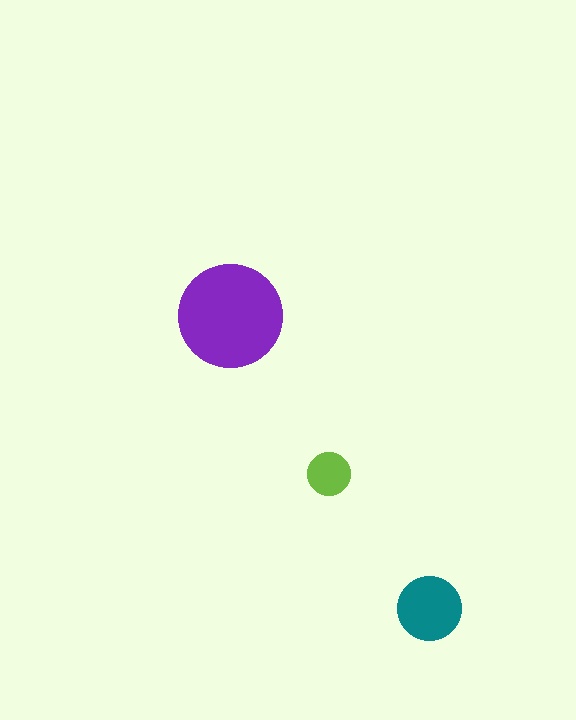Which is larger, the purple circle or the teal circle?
The purple one.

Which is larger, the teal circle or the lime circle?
The teal one.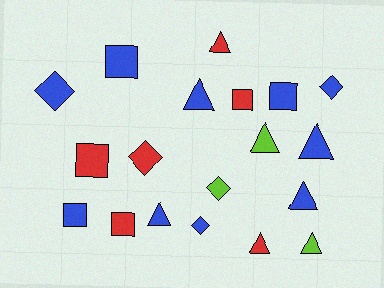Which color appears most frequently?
Blue, with 10 objects.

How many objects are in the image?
There are 19 objects.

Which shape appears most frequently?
Triangle, with 8 objects.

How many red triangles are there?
There are 2 red triangles.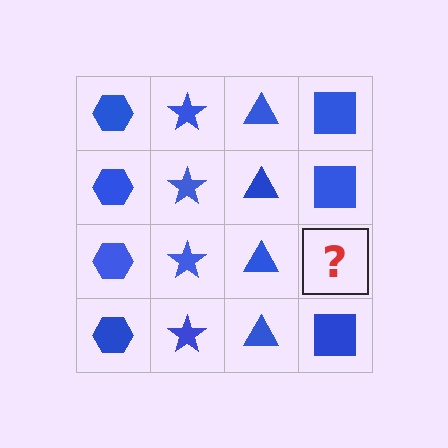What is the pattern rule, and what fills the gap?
The rule is that each column has a consistent shape. The gap should be filled with a blue square.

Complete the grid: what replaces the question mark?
The question mark should be replaced with a blue square.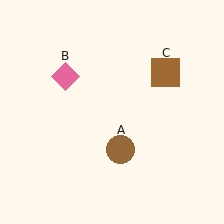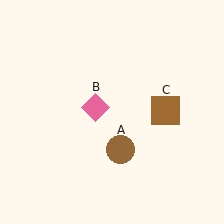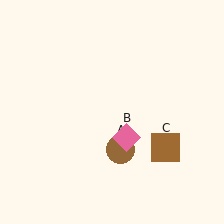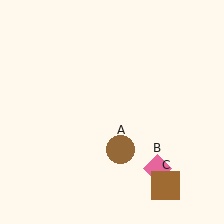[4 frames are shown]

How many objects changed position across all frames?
2 objects changed position: pink diamond (object B), brown square (object C).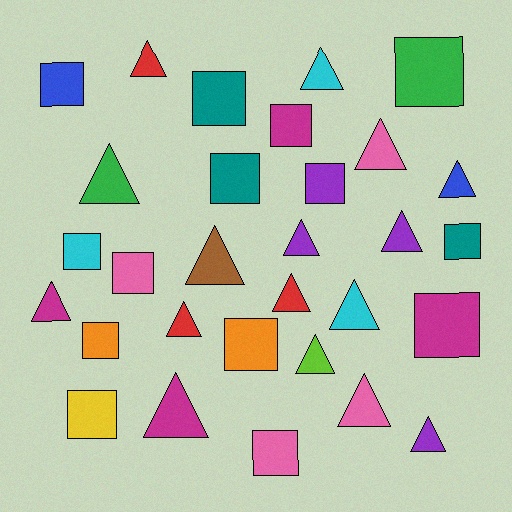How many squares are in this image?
There are 14 squares.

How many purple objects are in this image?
There are 4 purple objects.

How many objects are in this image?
There are 30 objects.